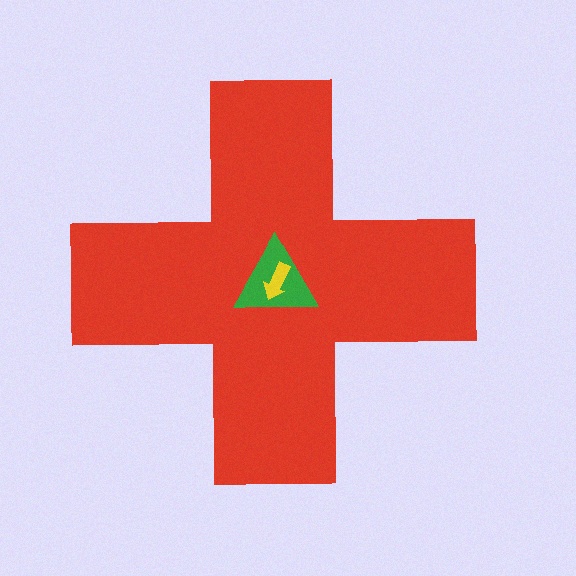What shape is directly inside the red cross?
The green triangle.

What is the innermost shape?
The yellow arrow.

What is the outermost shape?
The red cross.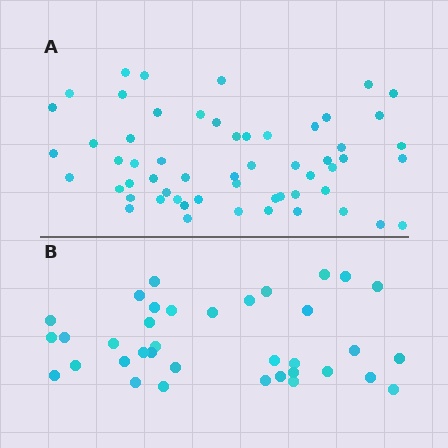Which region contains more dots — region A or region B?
Region A (the top region) has more dots.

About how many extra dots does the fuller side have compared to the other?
Region A has approximately 20 more dots than region B.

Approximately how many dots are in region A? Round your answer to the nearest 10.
About 60 dots. (The exact count is 57, which rounds to 60.)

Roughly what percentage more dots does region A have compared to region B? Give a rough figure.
About 60% more.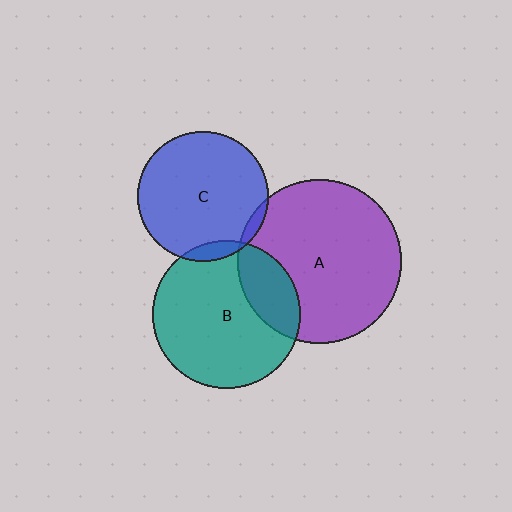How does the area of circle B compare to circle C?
Approximately 1.3 times.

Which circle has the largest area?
Circle A (purple).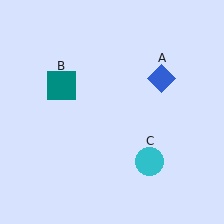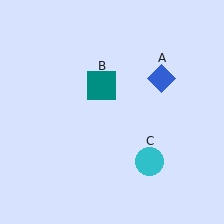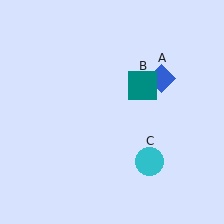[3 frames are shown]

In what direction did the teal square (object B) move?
The teal square (object B) moved right.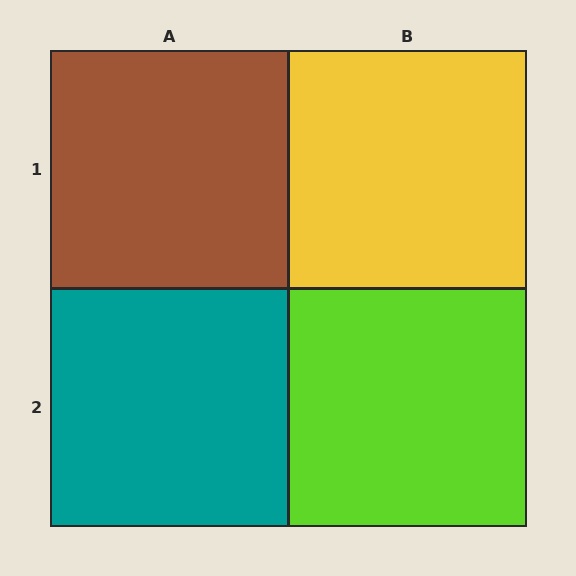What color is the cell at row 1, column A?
Brown.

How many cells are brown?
1 cell is brown.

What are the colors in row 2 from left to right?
Teal, lime.